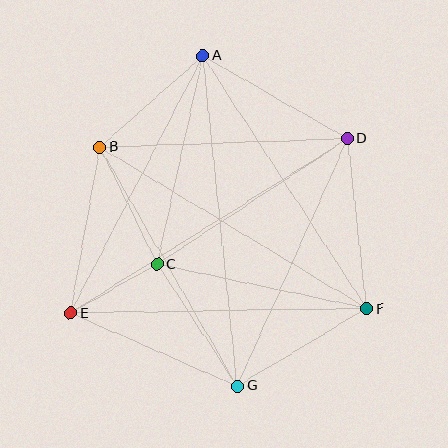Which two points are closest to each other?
Points C and E are closest to each other.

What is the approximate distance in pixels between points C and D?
The distance between C and D is approximately 228 pixels.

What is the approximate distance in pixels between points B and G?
The distance between B and G is approximately 276 pixels.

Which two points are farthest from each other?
Points A and G are farthest from each other.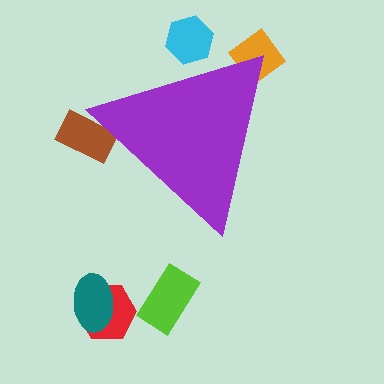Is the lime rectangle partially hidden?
No, the lime rectangle is fully visible.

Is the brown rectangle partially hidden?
Yes, the brown rectangle is partially hidden behind the purple triangle.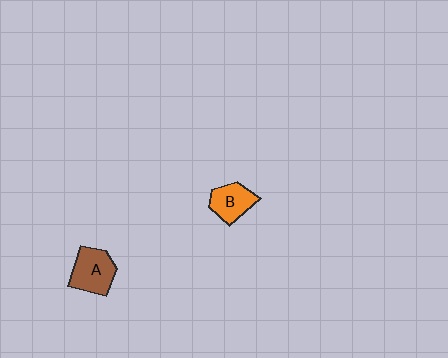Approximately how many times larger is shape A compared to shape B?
Approximately 1.2 times.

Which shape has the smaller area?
Shape B (orange).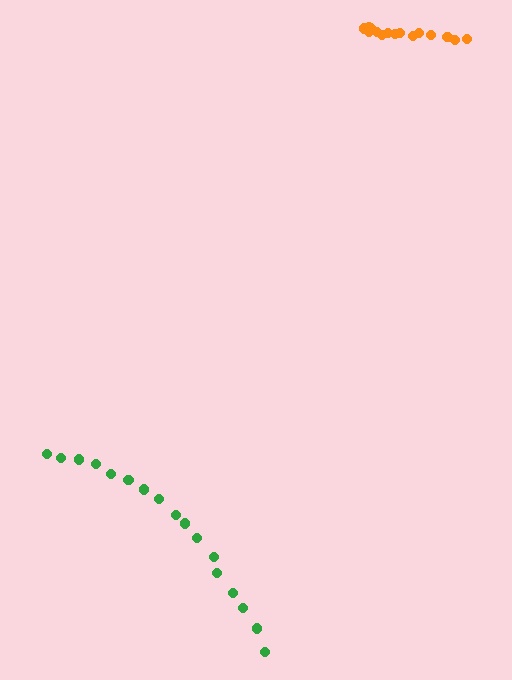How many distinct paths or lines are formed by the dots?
There are 2 distinct paths.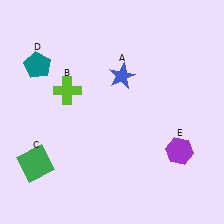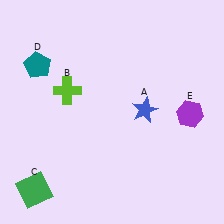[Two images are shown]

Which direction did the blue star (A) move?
The blue star (A) moved down.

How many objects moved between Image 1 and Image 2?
3 objects moved between the two images.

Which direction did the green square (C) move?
The green square (C) moved down.